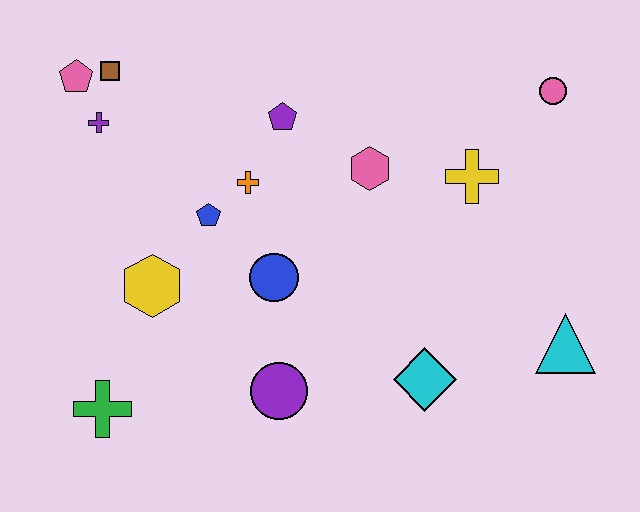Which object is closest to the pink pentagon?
The brown square is closest to the pink pentagon.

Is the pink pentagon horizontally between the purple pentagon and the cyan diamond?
No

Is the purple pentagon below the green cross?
No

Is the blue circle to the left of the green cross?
No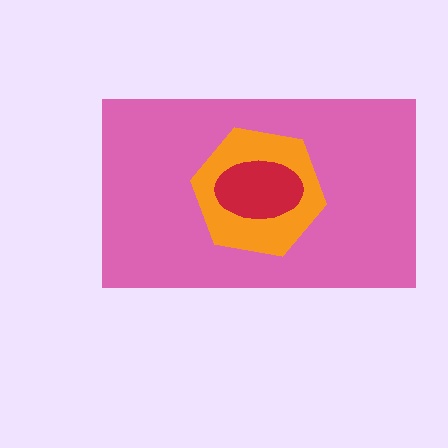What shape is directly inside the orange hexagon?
The red ellipse.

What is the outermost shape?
The pink rectangle.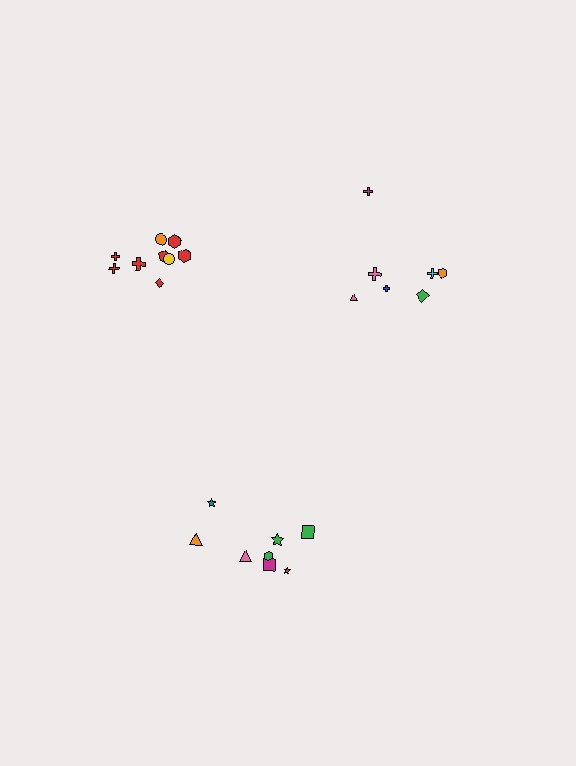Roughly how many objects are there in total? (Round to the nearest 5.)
Roughly 25 objects in total.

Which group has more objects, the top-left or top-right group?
The top-left group.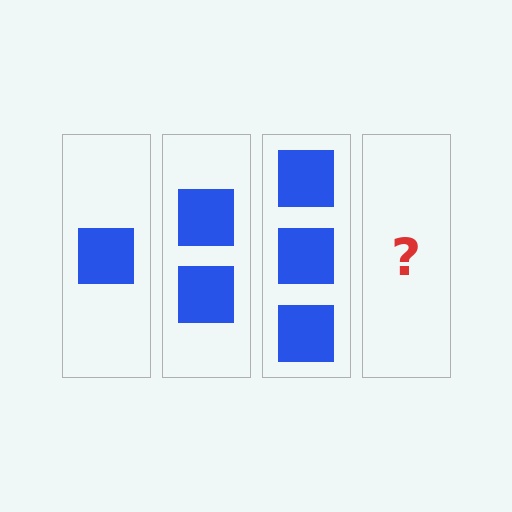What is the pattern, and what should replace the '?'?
The pattern is that each step adds one more square. The '?' should be 4 squares.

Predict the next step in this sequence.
The next step is 4 squares.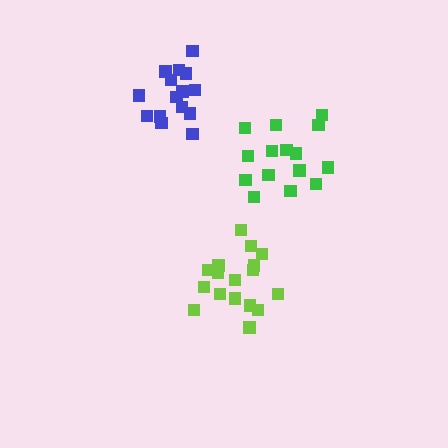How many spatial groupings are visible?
There are 3 spatial groupings.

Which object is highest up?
The blue cluster is topmost.